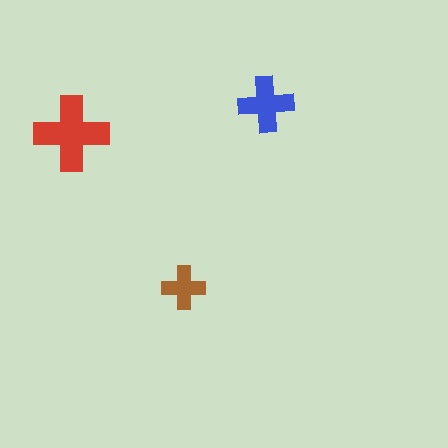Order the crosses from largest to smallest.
the red one, the blue one, the brown one.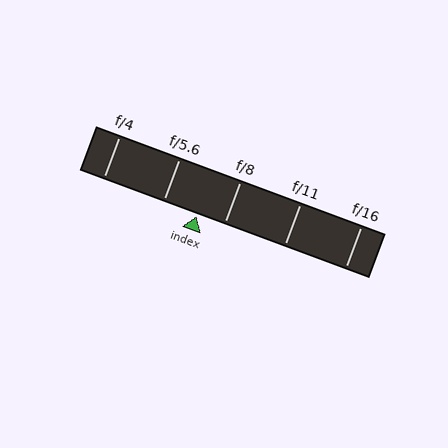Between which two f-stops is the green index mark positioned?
The index mark is between f/5.6 and f/8.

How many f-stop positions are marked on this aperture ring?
There are 5 f-stop positions marked.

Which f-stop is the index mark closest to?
The index mark is closest to f/8.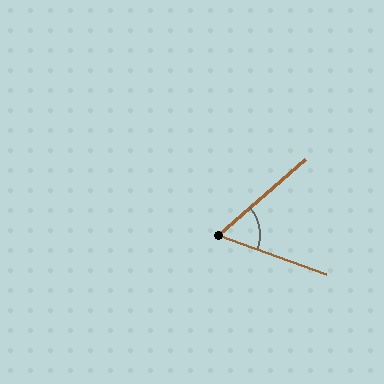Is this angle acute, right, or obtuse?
It is acute.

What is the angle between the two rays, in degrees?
Approximately 61 degrees.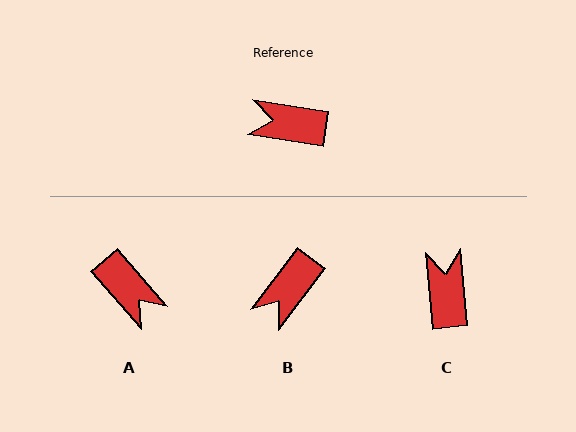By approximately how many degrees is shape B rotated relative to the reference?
Approximately 61 degrees counter-clockwise.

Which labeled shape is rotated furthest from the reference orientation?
A, about 140 degrees away.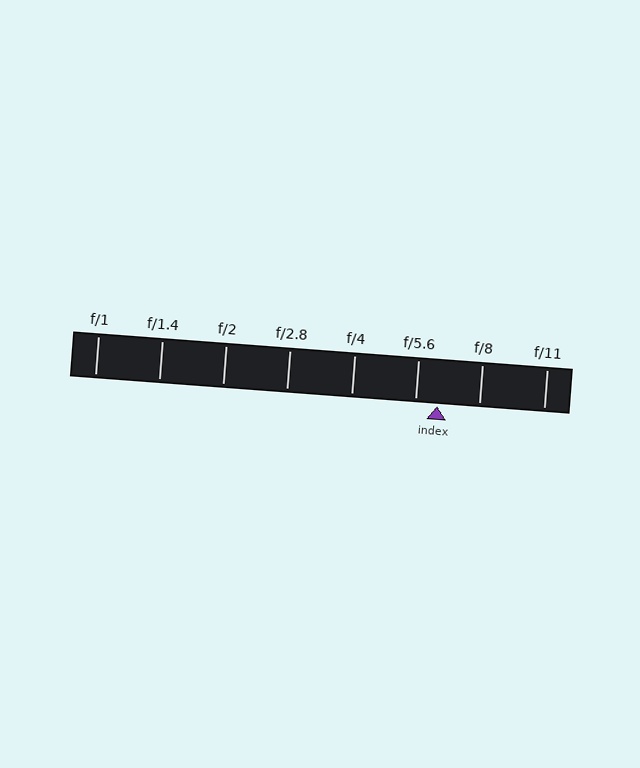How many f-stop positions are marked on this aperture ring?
There are 8 f-stop positions marked.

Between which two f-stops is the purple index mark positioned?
The index mark is between f/5.6 and f/8.